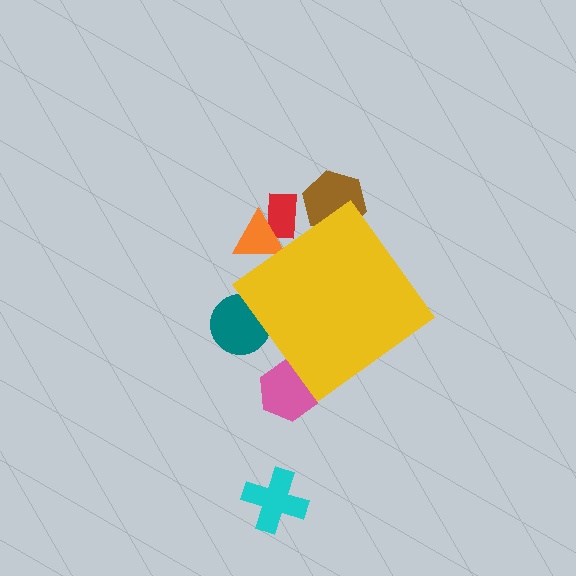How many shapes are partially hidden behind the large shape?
5 shapes are partially hidden.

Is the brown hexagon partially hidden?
Yes, the brown hexagon is partially hidden behind the yellow diamond.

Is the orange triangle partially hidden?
Yes, the orange triangle is partially hidden behind the yellow diamond.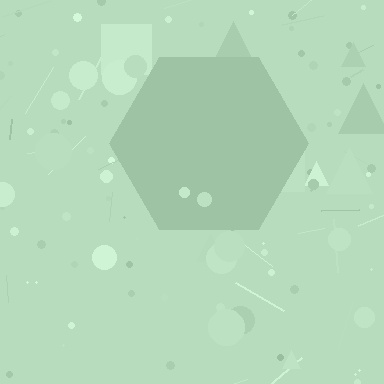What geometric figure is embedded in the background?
A hexagon is embedded in the background.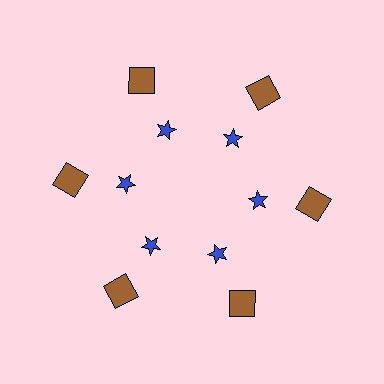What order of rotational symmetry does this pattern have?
This pattern has 6-fold rotational symmetry.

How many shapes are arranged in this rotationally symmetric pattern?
There are 12 shapes, arranged in 6 groups of 2.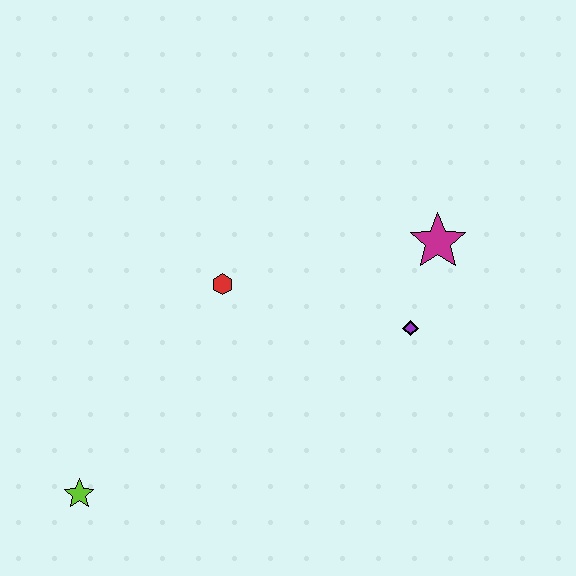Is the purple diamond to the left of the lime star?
No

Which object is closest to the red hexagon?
The purple diamond is closest to the red hexagon.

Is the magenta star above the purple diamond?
Yes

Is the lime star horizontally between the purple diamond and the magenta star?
No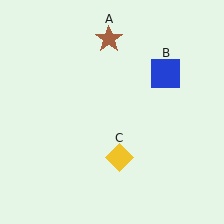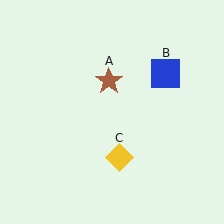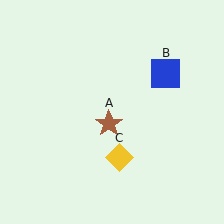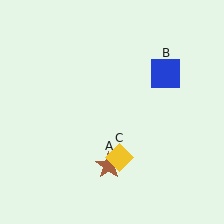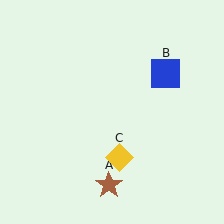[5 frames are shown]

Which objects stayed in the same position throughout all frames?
Blue square (object B) and yellow diamond (object C) remained stationary.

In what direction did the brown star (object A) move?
The brown star (object A) moved down.